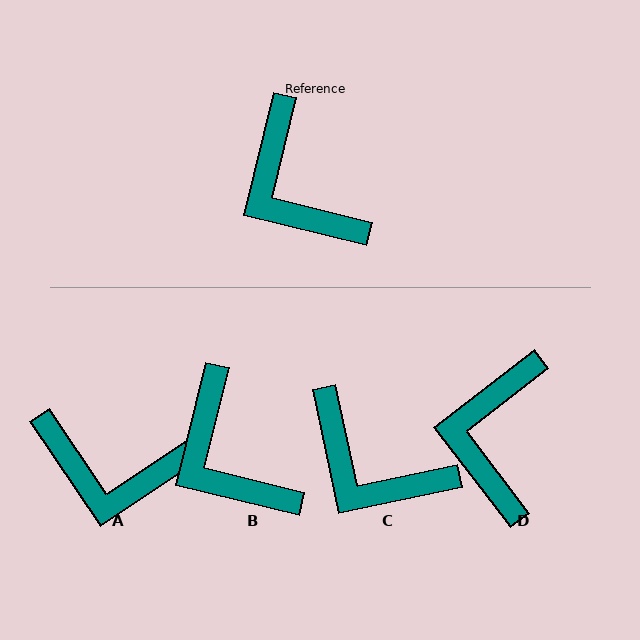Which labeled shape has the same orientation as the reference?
B.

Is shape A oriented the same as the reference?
No, it is off by about 48 degrees.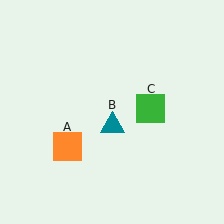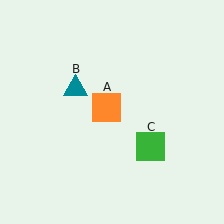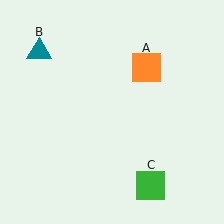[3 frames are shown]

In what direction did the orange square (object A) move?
The orange square (object A) moved up and to the right.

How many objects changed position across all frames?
3 objects changed position: orange square (object A), teal triangle (object B), green square (object C).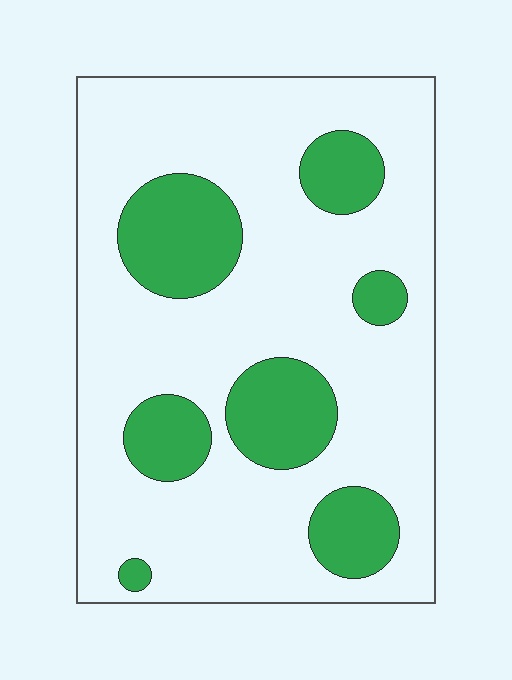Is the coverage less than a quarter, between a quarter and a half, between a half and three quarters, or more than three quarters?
Less than a quarter.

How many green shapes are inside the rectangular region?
7.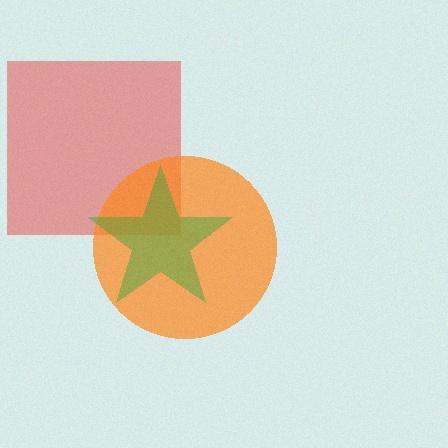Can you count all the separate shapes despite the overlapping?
Yes, there are 3 separate shapes.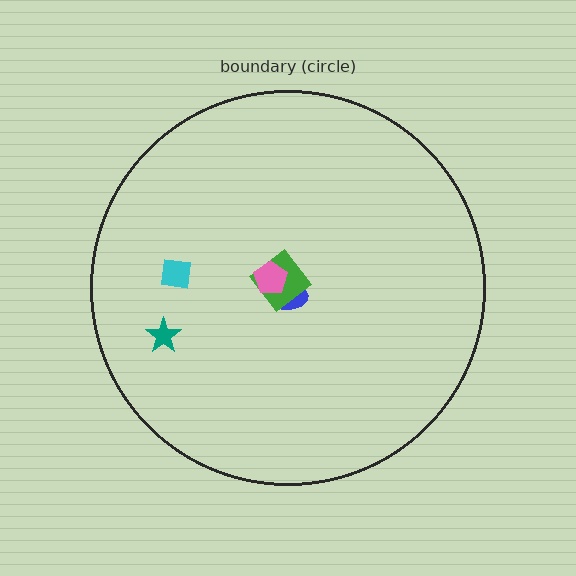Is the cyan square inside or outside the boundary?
Inside.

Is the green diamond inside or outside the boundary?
Inside.